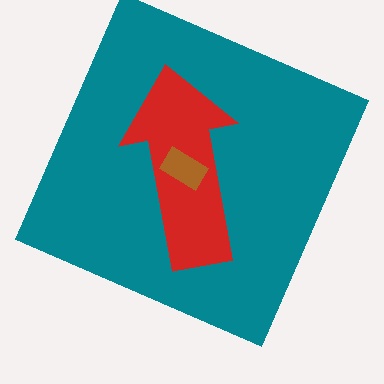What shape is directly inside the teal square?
The red arrow.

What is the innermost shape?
The brown rectangle.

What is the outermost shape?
The teal square.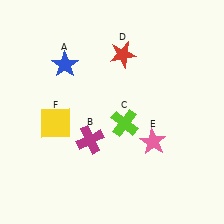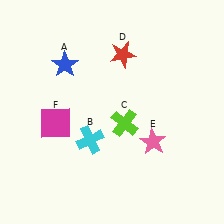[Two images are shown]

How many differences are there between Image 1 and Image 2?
There are 2 differences between the two images.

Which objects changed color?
B changed from magenta to cyan. F changed from yellow to magenta.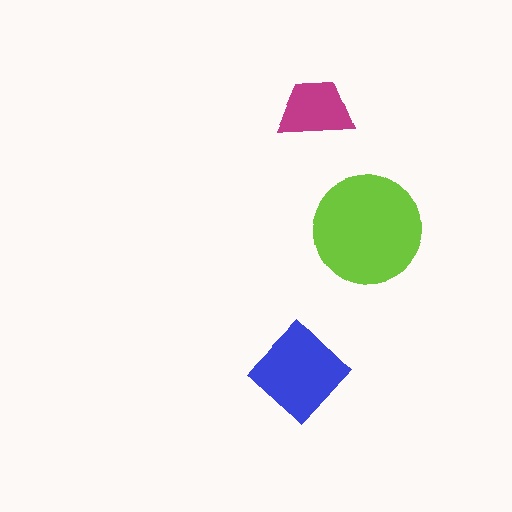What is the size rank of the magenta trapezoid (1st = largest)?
3rd.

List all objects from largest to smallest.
The lime circle, the blue diamond, the magenta trapezoid.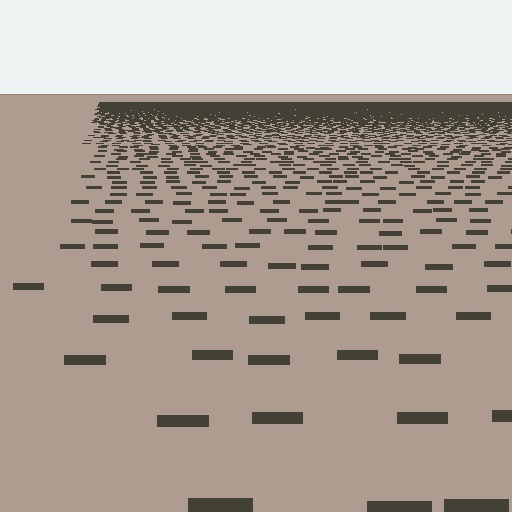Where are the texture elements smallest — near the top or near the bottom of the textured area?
Near the top.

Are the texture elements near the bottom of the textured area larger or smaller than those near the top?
Larger. Near the bottom, elements are closer to the viewer and appear at a bigger on-screen size.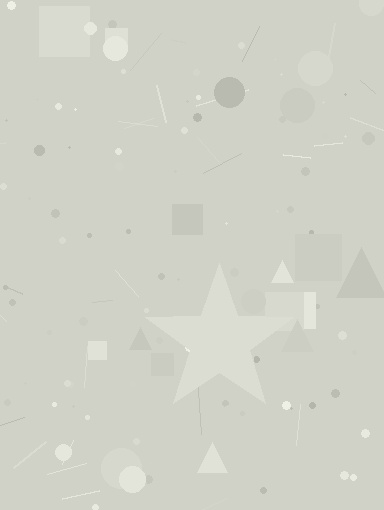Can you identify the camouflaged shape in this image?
The camouflaged shape is a star.